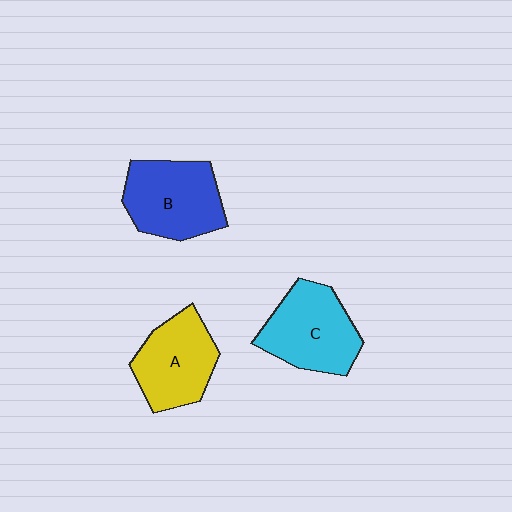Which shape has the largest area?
Shape B (blue).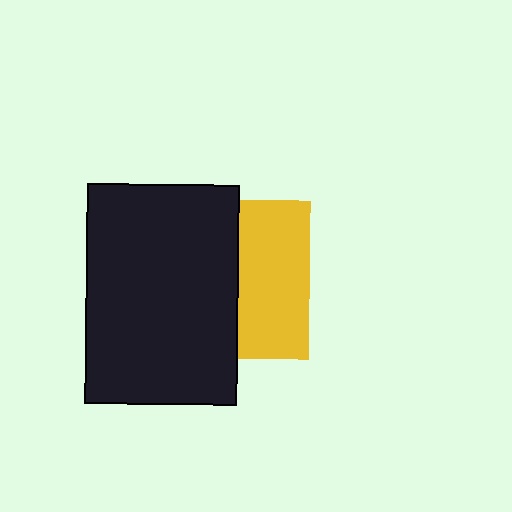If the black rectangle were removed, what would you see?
You would see the complete yellow square.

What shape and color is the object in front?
The object in front is a black rectangle.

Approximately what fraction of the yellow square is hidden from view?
Roughly 56% of the yellow square is hidden behind the black rectangle.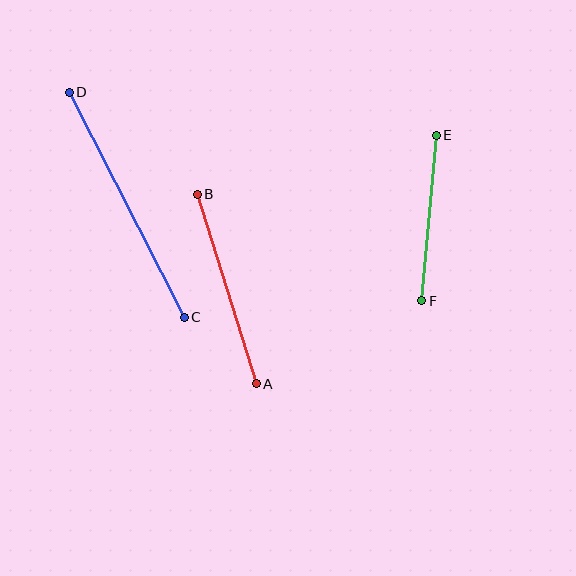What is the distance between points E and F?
The distance is approximately 166 pixels.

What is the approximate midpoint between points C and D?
The midpoint is at approximately (127, 205) pixels.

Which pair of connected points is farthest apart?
Points C and D are farthest apart.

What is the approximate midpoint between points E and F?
The midpoint is at approximately (429, 218) pixels.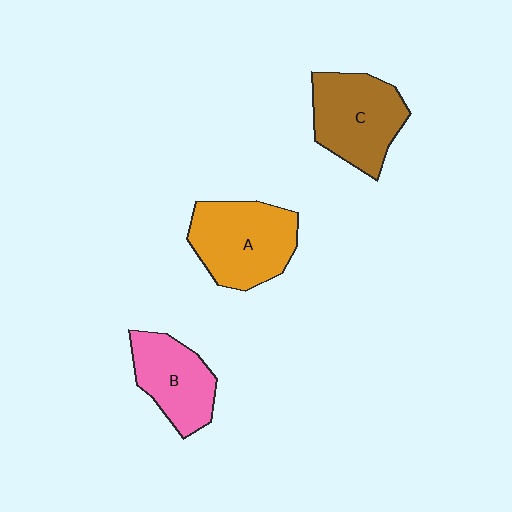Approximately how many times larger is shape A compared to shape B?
Approximately 1.3 times.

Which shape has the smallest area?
Shape B (pink).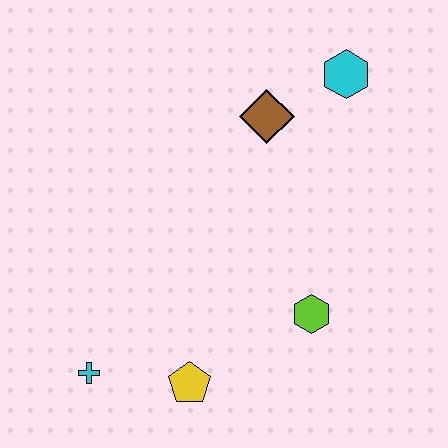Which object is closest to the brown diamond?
The cyan hexagon is closest to the brown diamond.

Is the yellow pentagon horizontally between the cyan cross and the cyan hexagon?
Yes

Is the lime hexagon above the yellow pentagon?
Yes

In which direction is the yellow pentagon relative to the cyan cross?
The yellow pentagon is to the right of the cyan cross.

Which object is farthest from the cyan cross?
The cyan hexagon is farthest from the cyan cross.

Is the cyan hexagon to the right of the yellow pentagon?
Yes